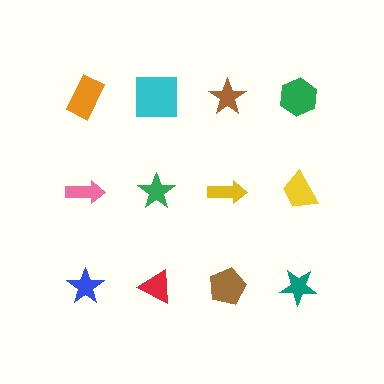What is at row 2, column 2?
A green star.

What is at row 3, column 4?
A teal star.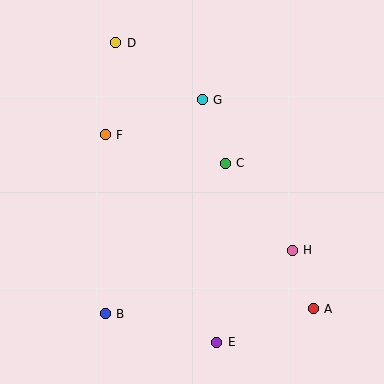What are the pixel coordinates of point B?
Point B is at (105, 314).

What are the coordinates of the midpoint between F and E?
The midpoint between F and E is at (161, 239).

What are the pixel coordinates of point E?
Point E is at (217, 342).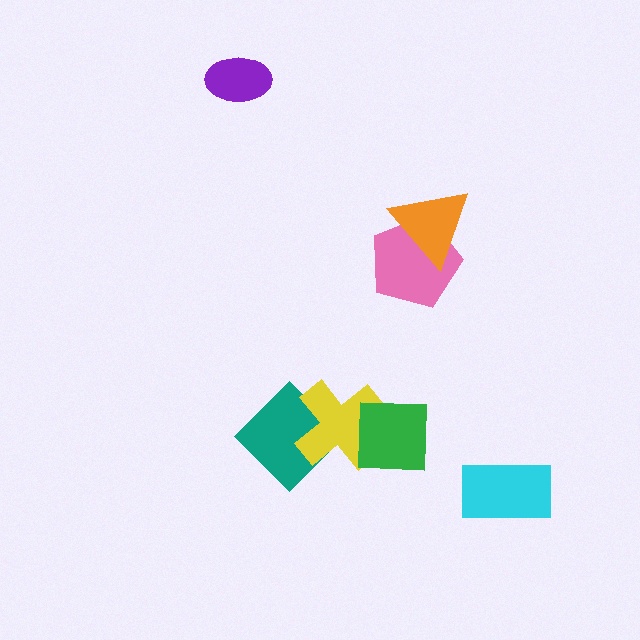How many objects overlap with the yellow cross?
2 objects overlap with the yellow cross.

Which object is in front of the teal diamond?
The yellow cross is in front of the teal diamond.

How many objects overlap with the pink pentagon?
1 object overlaps with the pink pentagon.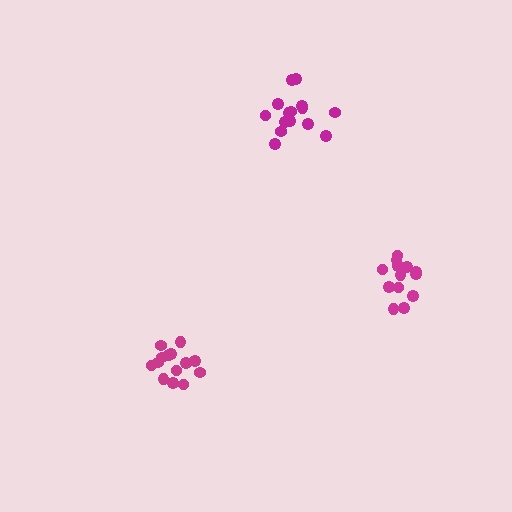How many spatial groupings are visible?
There are 3 spatial groupings.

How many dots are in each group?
Group 1: 15 dots, Group 2: 14 dots, Group 3: 13 dots (42 total).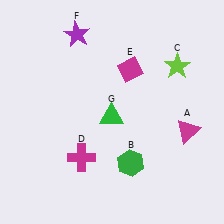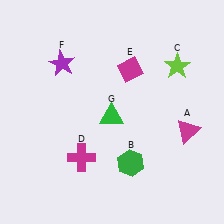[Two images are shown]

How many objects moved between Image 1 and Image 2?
1 object moved between the two images.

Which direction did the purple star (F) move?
The purple star (F) moved down.